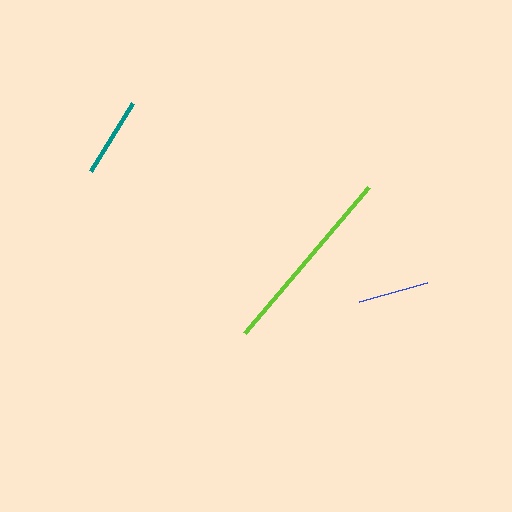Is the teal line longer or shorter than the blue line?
The teal line is longer than the blue line.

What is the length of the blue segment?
The blue segment is approximately 70 pixels long.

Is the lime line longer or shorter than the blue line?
The lime line is longer than the blue line.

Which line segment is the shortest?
The blue line is the shortest at approximately 70 pixels.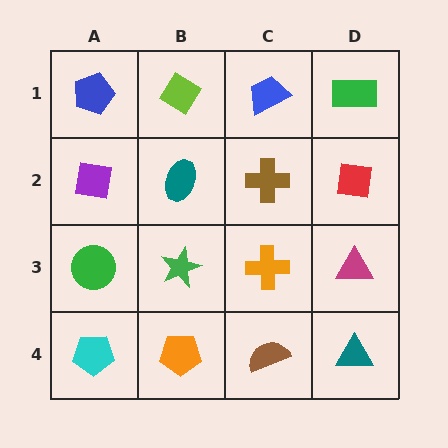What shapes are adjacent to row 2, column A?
A blue pentagon (row 1, column A), a green circle (row 3, column A), a teal ellipse (row 2, column B).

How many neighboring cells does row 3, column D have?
3.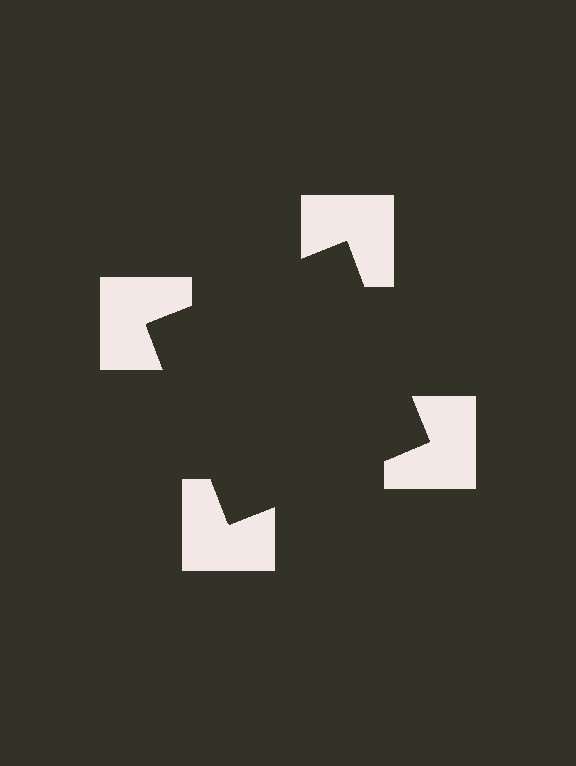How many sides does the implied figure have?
4 sides.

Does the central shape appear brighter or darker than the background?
It typically appears slightly darker than the background, even though no actual brightness change is drawn.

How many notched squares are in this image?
There are 4 — one at each vertex of the illusory square.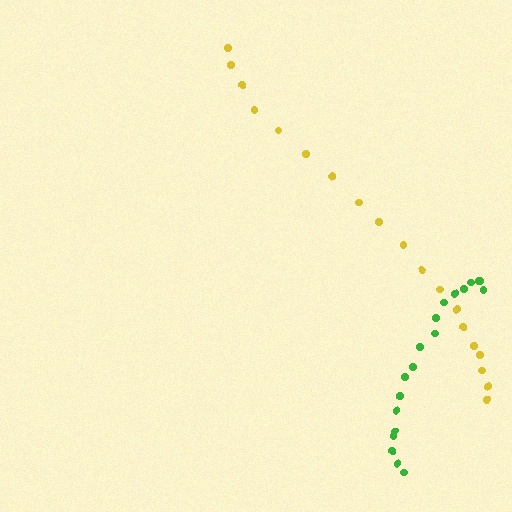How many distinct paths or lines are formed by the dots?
There are 2 distinct paths.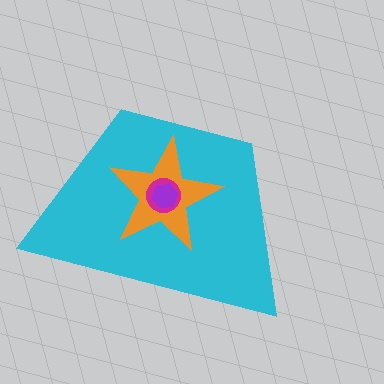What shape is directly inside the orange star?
The magenta circle.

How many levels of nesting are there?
4.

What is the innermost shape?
The purple hexagon.